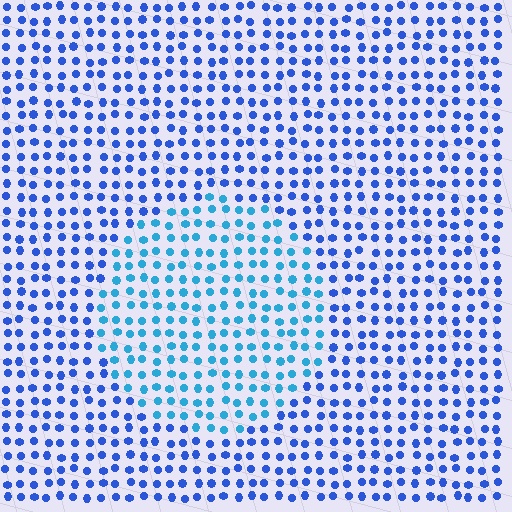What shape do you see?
I see a circle.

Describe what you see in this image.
The image is filled with small blue elements in a uniform arrangement. A circle-shaped region is visible where the elements are tinted to a slightly different hue, forming a subtle color boundary.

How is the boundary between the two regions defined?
The boundary is defined purely by a slight shift in hue (about 29 degrees). Spacing, size, and orientation are identical on both sides.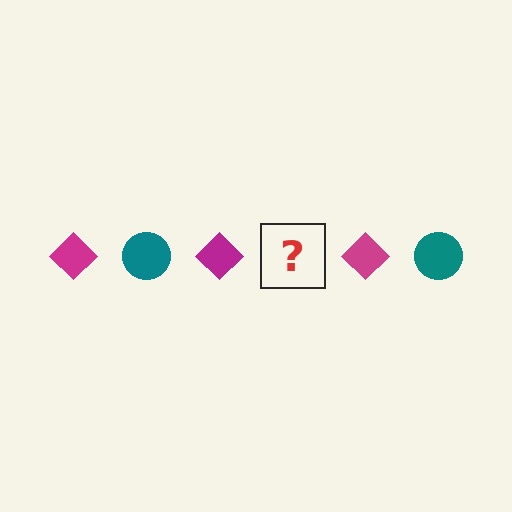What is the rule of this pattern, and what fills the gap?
The rule is that the pattern alternates between magenta diamond and teal circle. The gap should be filled with a teal circle.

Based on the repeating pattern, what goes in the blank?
The blank should be a teal circle.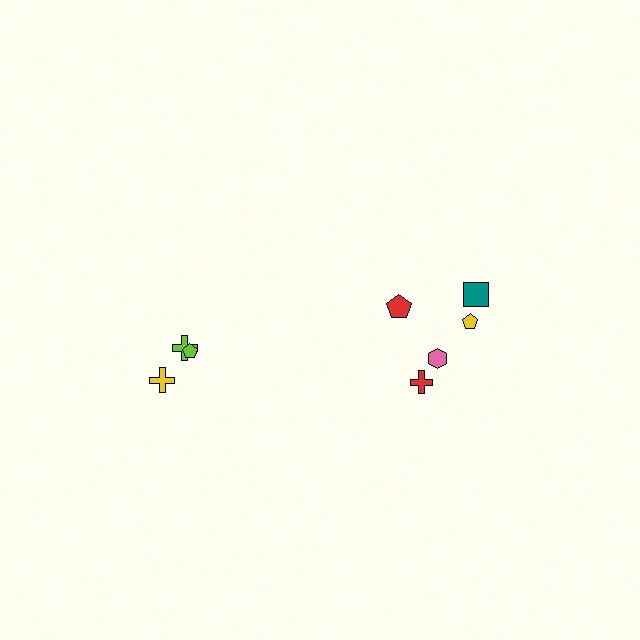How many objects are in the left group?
There are 3 objects.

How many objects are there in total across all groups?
There are 8 objects.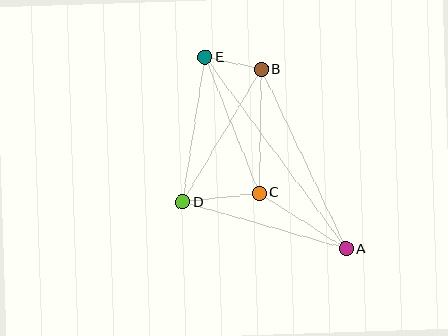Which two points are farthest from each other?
Points A and E are farthest from each other.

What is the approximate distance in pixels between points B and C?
The distance between B and C is approximately 124 pixels.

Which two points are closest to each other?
Points B and E are closest to each other.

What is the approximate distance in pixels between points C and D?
The distance between C and D is approximately 77 pixels.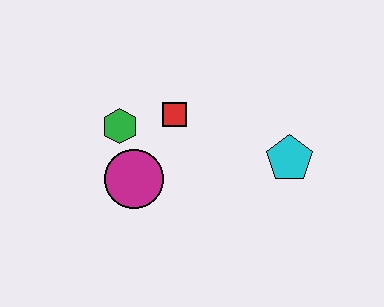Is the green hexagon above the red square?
No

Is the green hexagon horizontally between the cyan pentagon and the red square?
No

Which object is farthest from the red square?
The cyan pentagon is farthest from the red square.